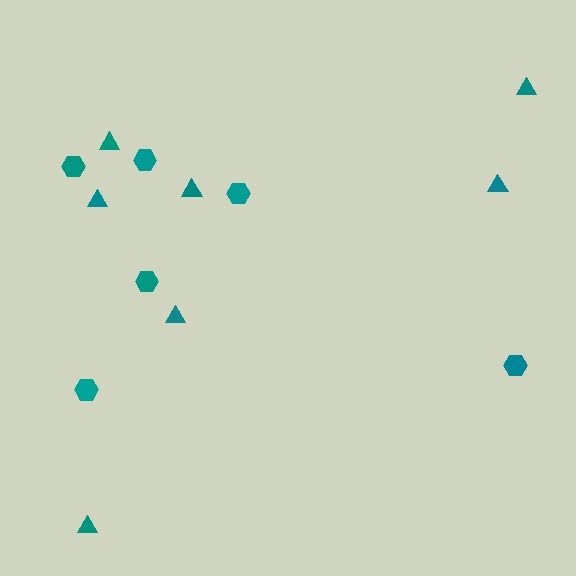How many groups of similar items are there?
There are 2 groups: one group of hexagons (6) and one group of triangles (7).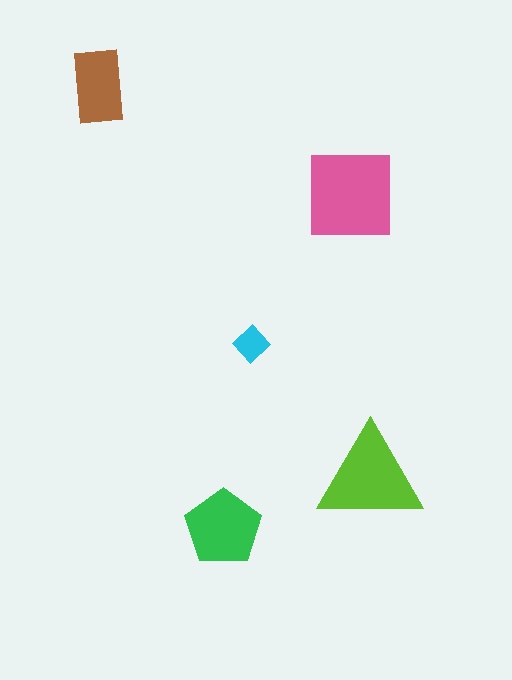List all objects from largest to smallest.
The pink square, the lime triangle, the green pentagon, the brown rectangle, the cyan diamond.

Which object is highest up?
The brown rectangle is topmost.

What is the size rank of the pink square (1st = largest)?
1st.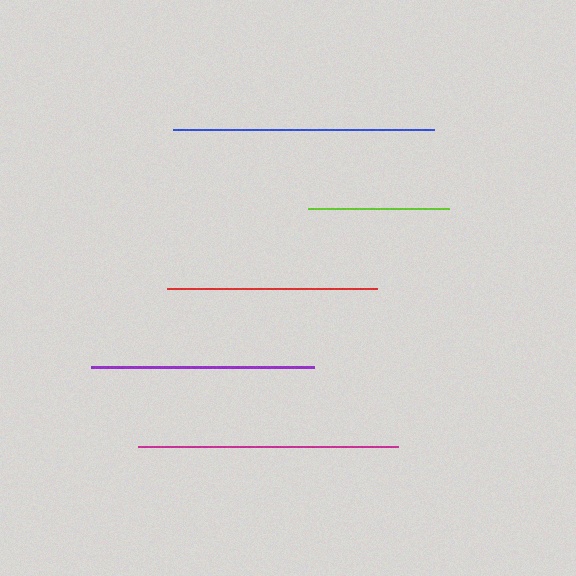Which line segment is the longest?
The blue line is the longest at approximately 261 pixels.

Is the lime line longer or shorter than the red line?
The red line is longer than the lime line.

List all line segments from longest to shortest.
From longest to shortest: blue, magenta, purple, red, lime.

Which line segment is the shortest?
The lime line is the shortest at approximately 141 pixels.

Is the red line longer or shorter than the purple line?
The purple line is longer than the red line.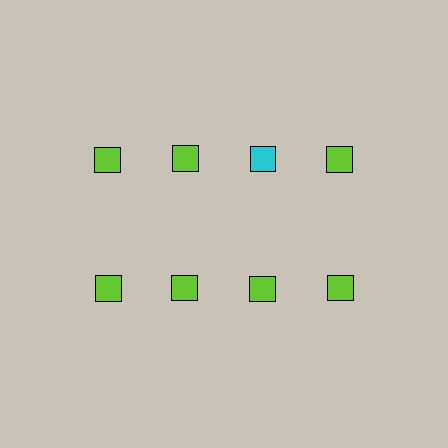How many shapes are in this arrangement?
There are 8 shapes arranged in a grid pattern.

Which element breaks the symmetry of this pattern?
The cyan square in the top row, center column breaks the symmetry. All other shapes are lime squares.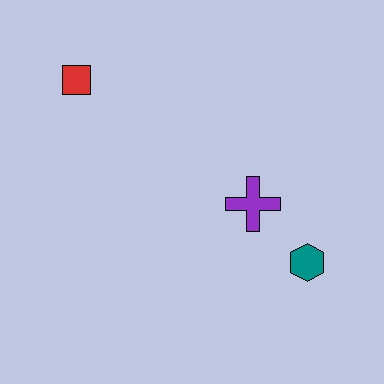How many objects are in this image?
There are 3 objects.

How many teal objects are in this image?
There is 1 teal object.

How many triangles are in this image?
There are no triangles.